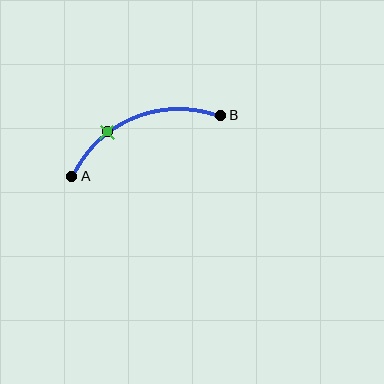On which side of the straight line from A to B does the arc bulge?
The arc bulges above the straight line connecting A and B.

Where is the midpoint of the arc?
The arc midpoint is the point on the curve farthest from the straight line joining A and B. It sits above that line.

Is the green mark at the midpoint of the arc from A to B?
No. The green mark lies on the arc but is closer to endpoint A. The arc midpoint would be at the point on the curve equidistant along the arc from both A and B.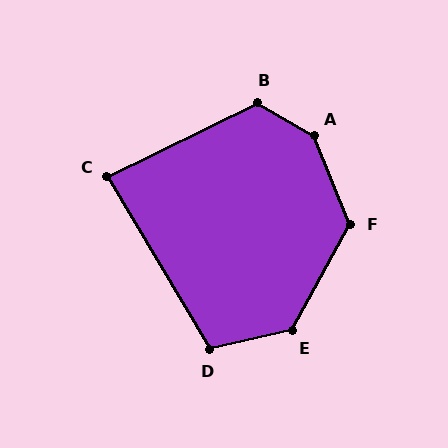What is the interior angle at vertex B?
Approximately 123 degrees (obtuse).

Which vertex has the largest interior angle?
A, at approximately 143 degrees.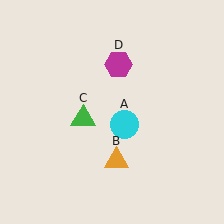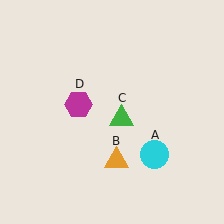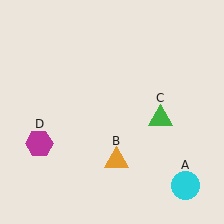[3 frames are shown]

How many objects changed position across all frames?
3 objects changed position: cyan circle (object A), green triangle (object C), magenta hexagon (object D).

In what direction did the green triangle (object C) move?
The green triangle (object C) moved right.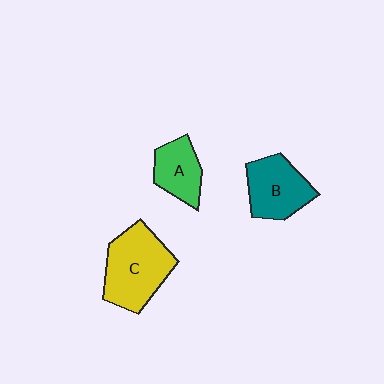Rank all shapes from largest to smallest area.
From largest to smallest: C (yellow), B (teal), A (green).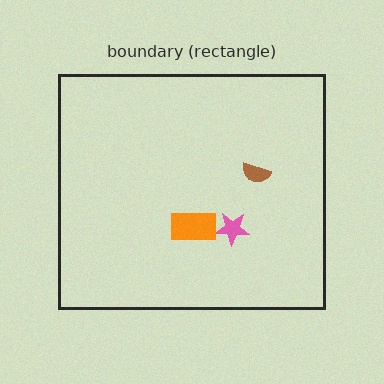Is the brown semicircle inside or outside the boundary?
Inside.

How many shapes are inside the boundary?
3 inside, 0 outside.